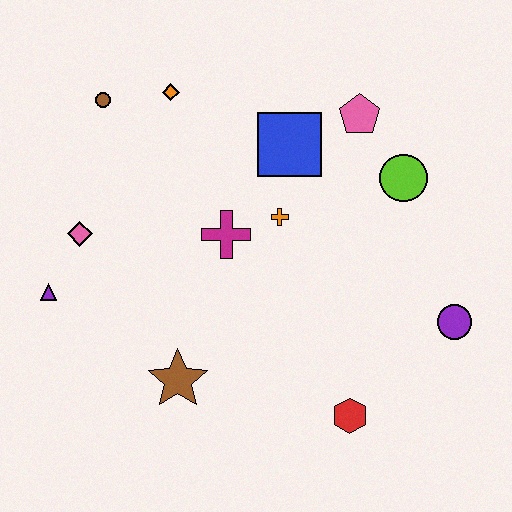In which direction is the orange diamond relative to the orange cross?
The orange diamond is above the orange cross.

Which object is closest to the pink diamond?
The purple triangle is closest to the pink diamond.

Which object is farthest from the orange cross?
The purple triangle is farthest from the orange cross.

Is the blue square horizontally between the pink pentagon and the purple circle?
No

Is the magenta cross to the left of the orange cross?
Yes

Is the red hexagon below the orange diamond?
Yes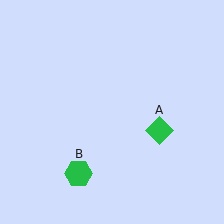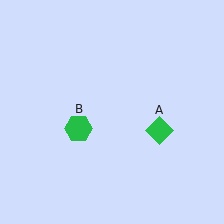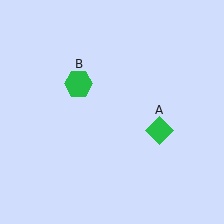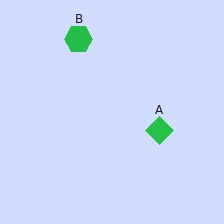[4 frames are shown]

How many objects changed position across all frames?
1 object changed position: green hexagon (object B).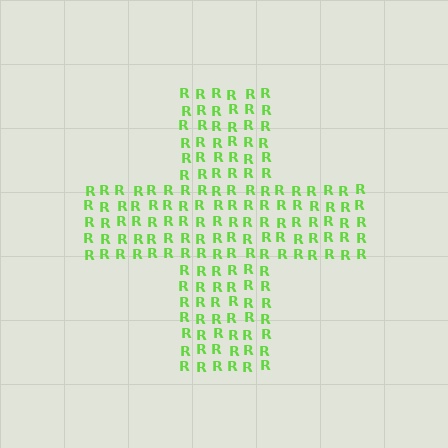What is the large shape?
The large shape is a cross.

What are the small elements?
The small elements are letter R's.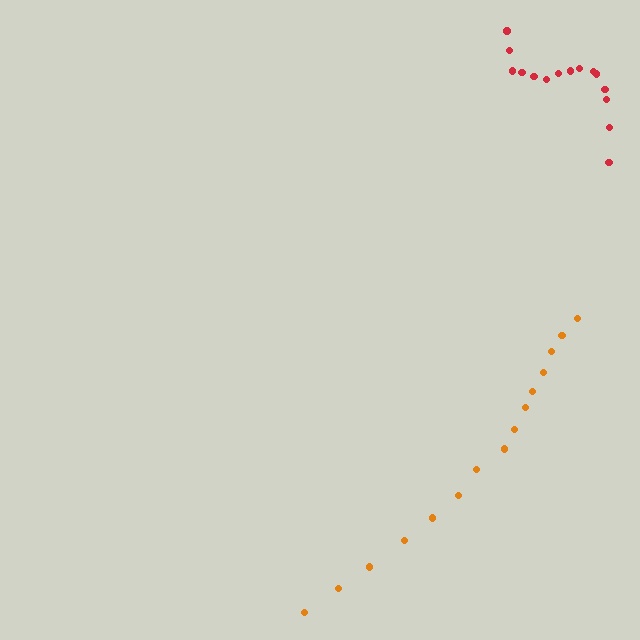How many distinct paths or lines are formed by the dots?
There are 2 distinct paths.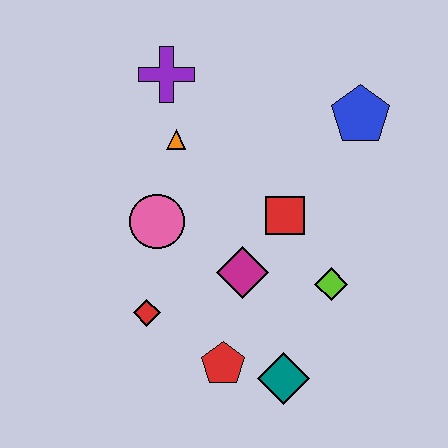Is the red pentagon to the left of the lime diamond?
Yes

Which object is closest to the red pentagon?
The teal diamond is closest to the red pentagon.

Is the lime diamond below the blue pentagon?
Yes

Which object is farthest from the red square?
The purple cross is farthest from the red square.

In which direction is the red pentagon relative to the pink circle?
The red pentagon is below the pink circle.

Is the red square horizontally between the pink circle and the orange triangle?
No